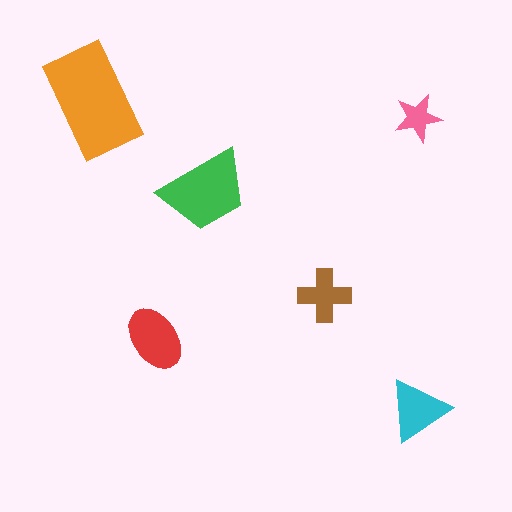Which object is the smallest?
The pink star.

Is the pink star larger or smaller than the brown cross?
Smaller.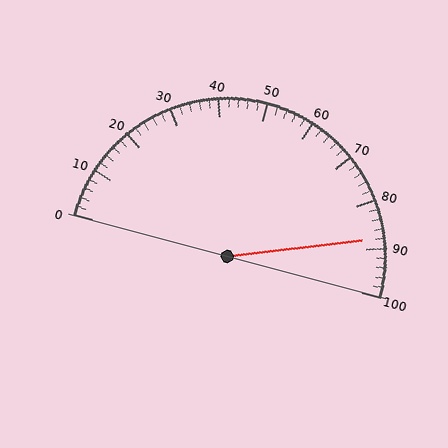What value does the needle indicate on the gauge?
The needle indicates approximately 88.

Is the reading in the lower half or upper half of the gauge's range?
The reading is in the upper half of the range (0 to 100).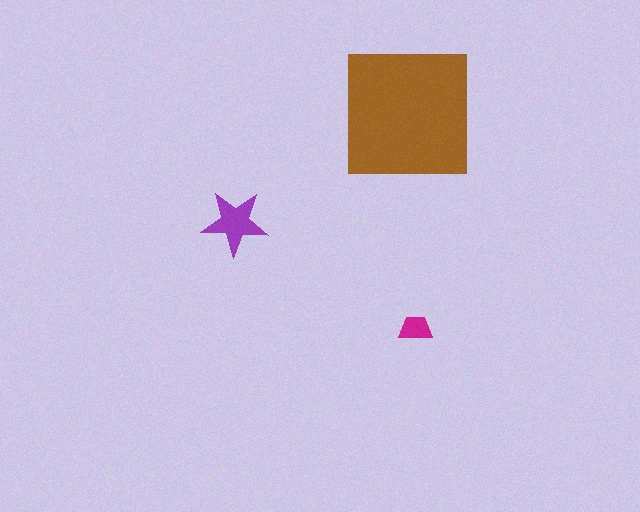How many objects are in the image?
There are 3 objects in the image.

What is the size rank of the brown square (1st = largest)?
1st.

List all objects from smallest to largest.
The magenta trapezoid, the purple star, the brown square.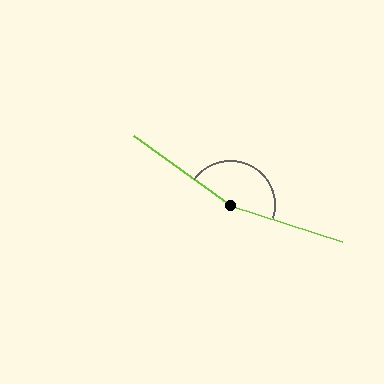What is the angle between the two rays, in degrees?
Approximately 162 degrees.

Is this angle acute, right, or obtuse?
It is obtuse.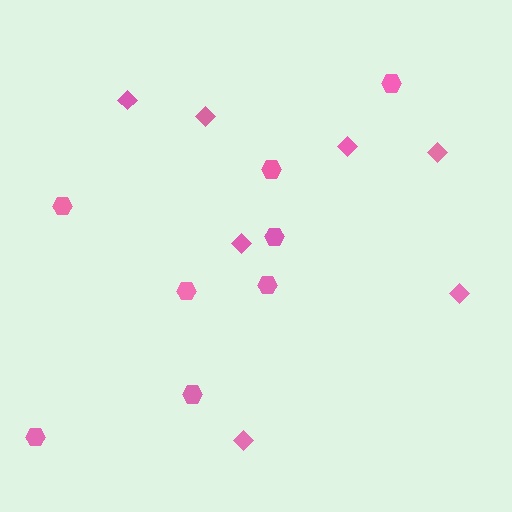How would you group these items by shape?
There are 2 groups: one group of hexagons (8) and one group of diamonds (7).